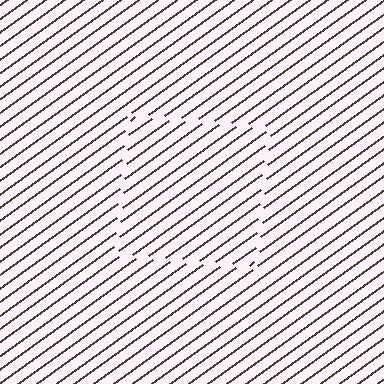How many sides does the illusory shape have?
4 sides — the line-ends trace a square.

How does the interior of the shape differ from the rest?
The interior of the shape contains the same grating, shifted by half a period — the contour is defined by the phase discontinuity where line-ends from the inner and outer gratings abut.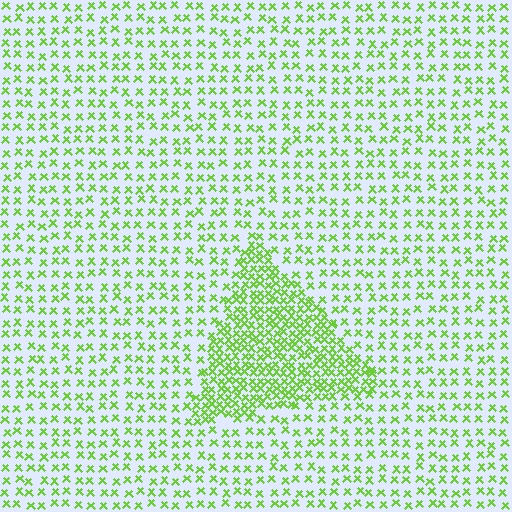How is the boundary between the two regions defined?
The boundary is defined by a change in element density (approximately 2.3x ratio). All elements are the same color, size, and shape.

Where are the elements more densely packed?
The elements are more densely packed inside the triangle boundary.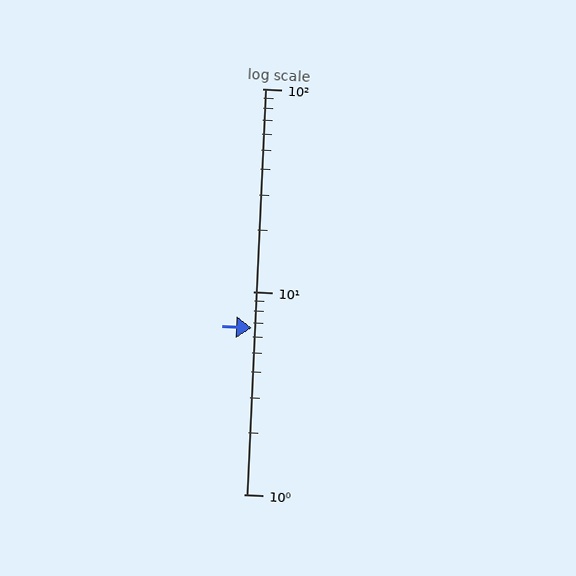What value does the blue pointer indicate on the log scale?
The pointer indicates approximately 6.6.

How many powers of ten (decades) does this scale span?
The scale spans 2 decades, from 1 to 100.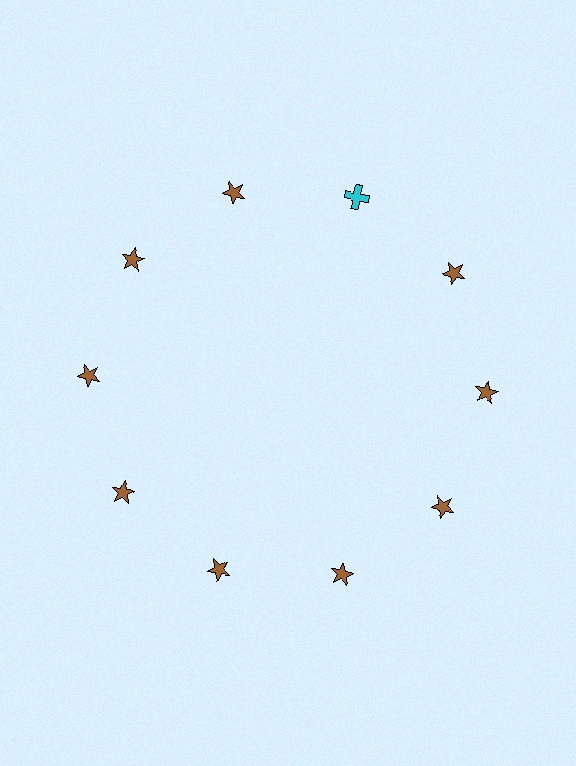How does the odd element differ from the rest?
It differs in both color (cyan instead of brown) and shape (cross instead of star).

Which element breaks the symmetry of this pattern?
The cyan cross at roughly the 1 o'clock position breaks the symmetry. All other shapes are brown stars.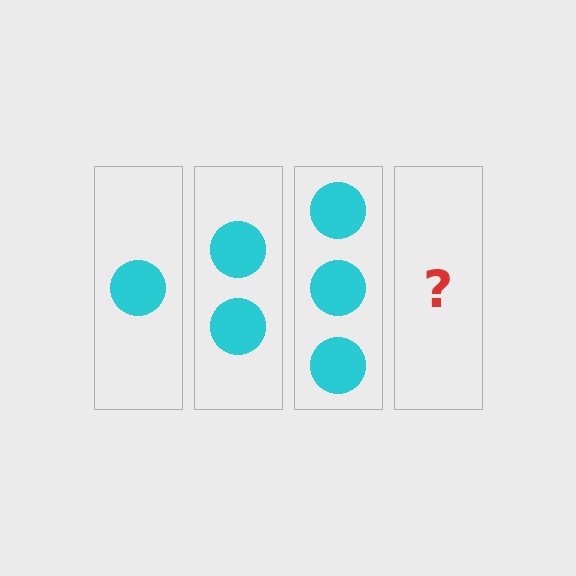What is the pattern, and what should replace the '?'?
The pattern is that each step adds one more circle. The '?' should be 4 circles.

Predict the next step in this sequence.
The next step is 4 circles.